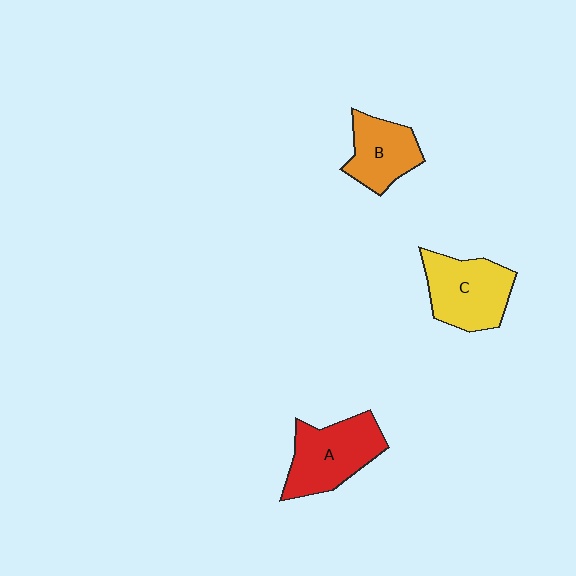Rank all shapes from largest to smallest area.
From largest to smallest: A (red), C (yellow), B (orange).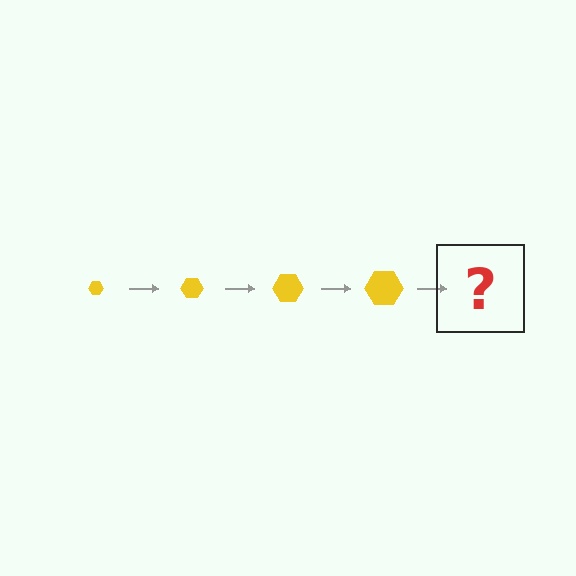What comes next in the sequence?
The next element should be a yellow hexagon, larger than the previous one.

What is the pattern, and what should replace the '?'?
The pattern is that the hexagon gets progressively larger each step. The '?' should be a yellow hexagon, larger than the previous one.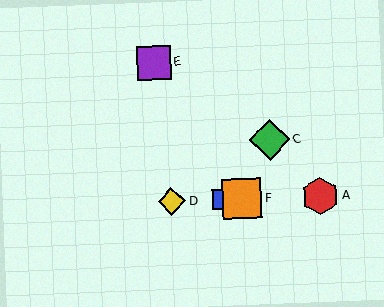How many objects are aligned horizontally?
4 objects (A, B, D, F) are aligned horizontally.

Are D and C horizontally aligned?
No, D is at y≈202 and C is at y≈140.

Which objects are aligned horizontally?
Objects A, B, D, F are aligned horizontally.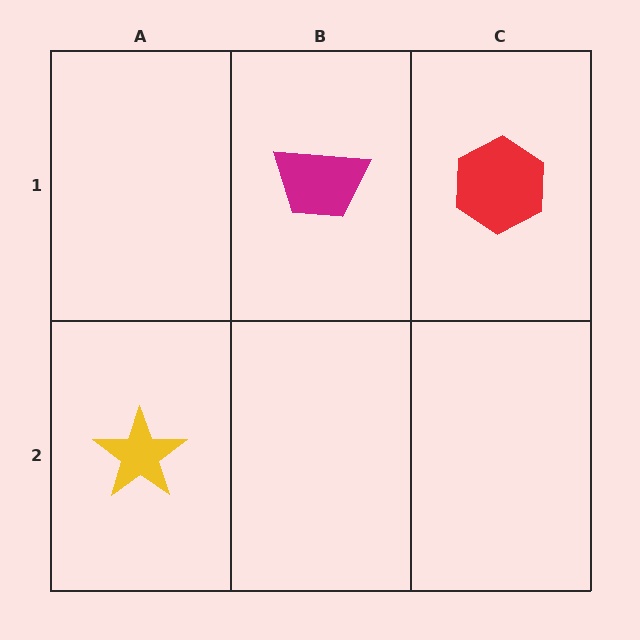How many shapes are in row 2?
1 shape.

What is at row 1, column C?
A red hexagon.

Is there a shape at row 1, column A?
No, that cell is empty.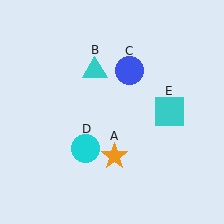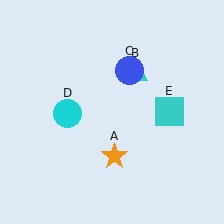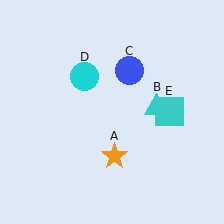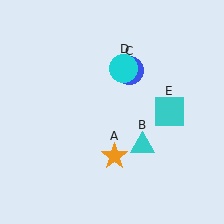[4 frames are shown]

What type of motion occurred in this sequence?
The cyan triangle (object B), cyan circle (object D) rotated clockwise around the center of the scene.